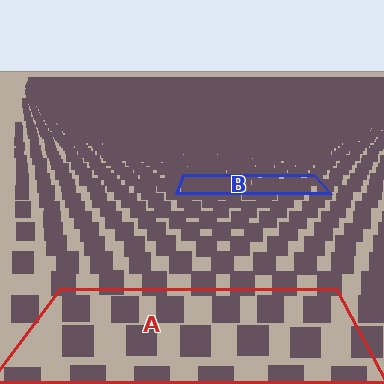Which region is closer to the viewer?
Region A is closer. The texture elements there are larger and more spread out.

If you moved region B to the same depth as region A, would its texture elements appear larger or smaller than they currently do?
They would appear larger. At a closer depth, the same texture elements are projected at a bigger on-screen size.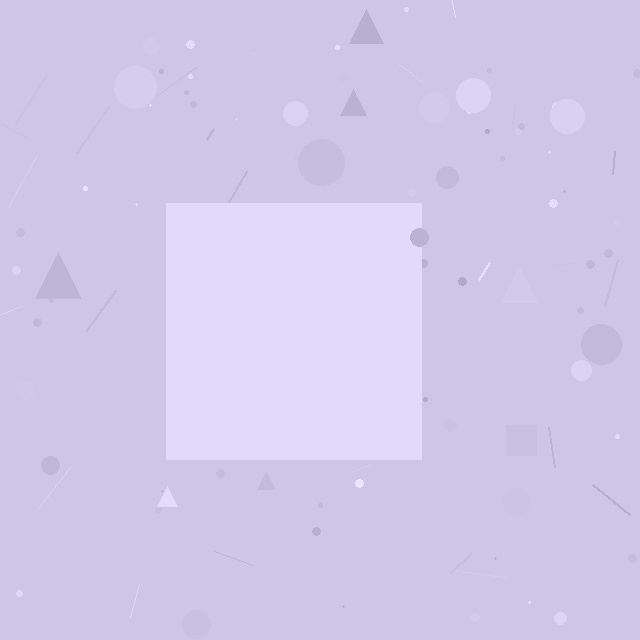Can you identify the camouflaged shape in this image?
The camouflaged shape is a square.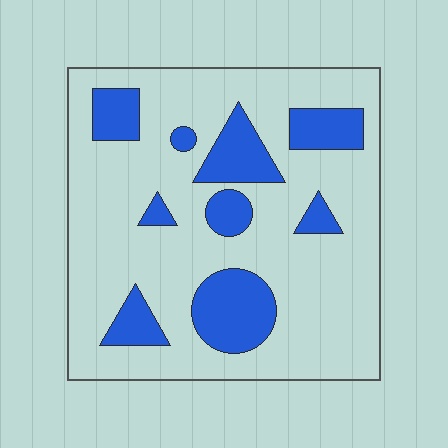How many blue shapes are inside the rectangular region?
9.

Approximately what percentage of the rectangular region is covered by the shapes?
Approximately 20%.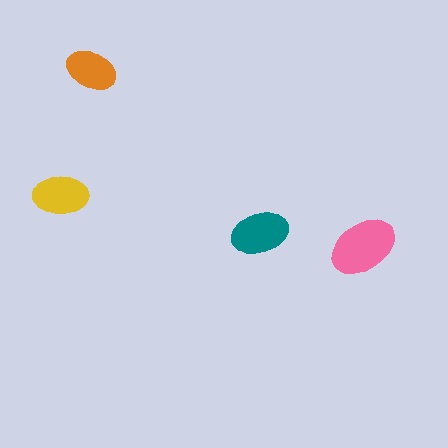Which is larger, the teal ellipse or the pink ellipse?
The pink one.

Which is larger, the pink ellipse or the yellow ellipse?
The pink one.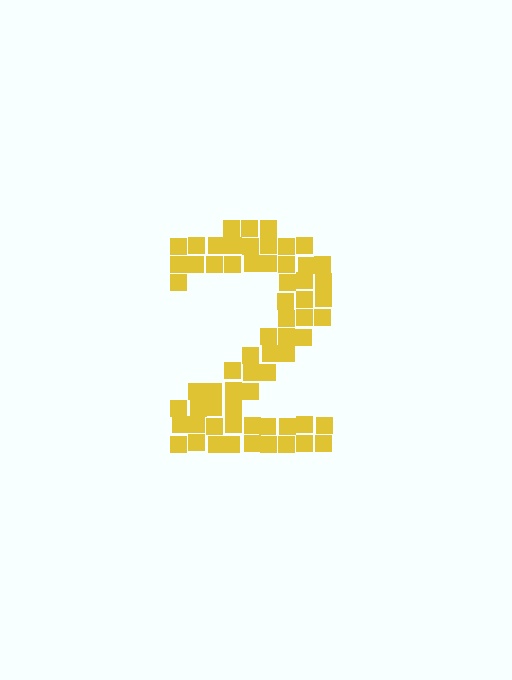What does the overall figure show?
The overall figure shows the digit 2.